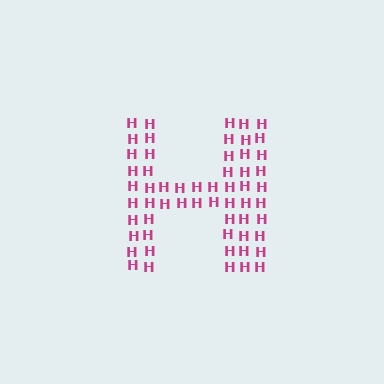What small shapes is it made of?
It is made of small letter H's.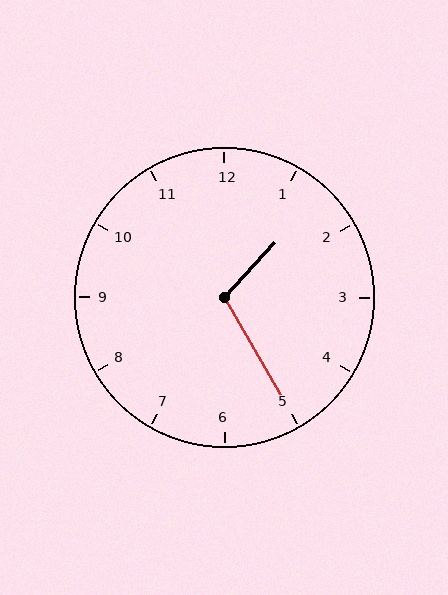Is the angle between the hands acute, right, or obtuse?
It is obtuse.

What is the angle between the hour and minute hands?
Approximately 108 degrees.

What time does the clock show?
1:25.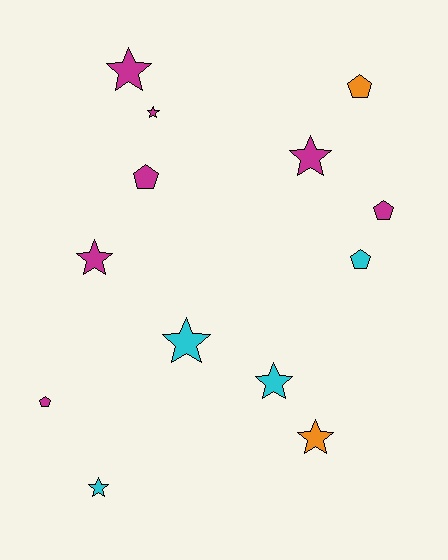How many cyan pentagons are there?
There is 1 cyan pentagon.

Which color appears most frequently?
Magenta, with 7 objects.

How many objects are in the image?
There are 13 objects.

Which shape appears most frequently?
Star, with 8 objects.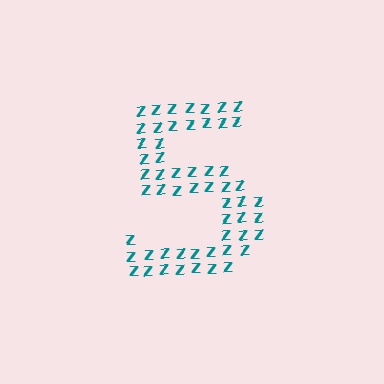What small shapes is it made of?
It is made of small letter Z's.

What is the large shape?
The large shape is the digit 5.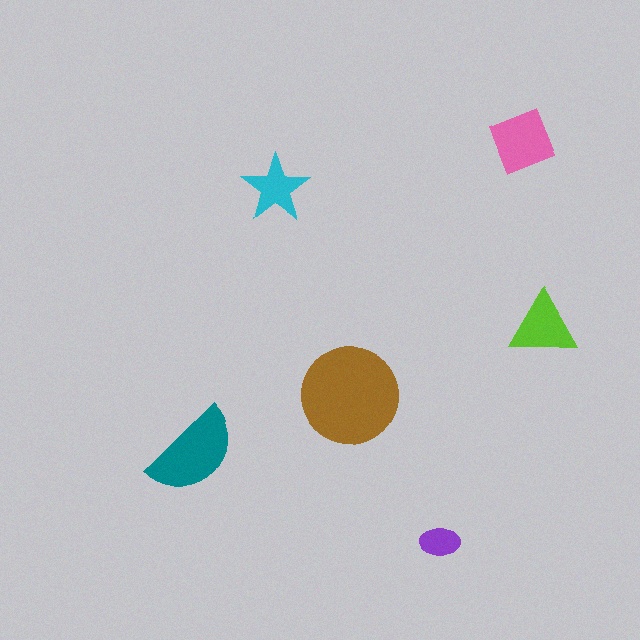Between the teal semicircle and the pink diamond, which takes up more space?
The teal semicircle.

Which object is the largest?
The brown circle.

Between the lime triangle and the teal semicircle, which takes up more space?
The teal semicircle.